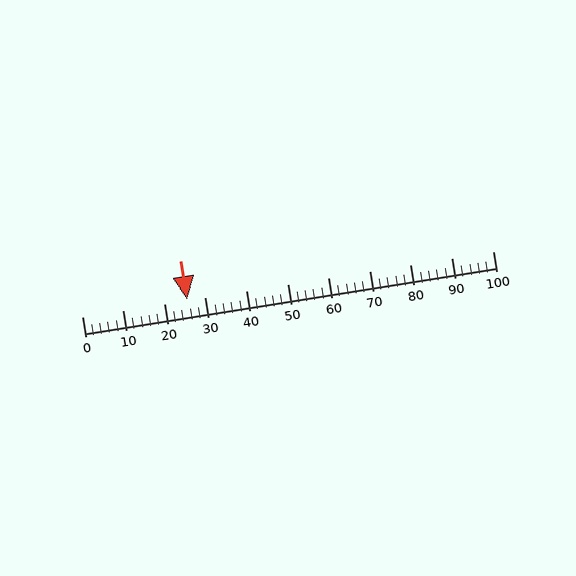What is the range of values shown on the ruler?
The ruler shows values from 0 to 100.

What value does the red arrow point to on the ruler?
The red arrow points to approximately 26.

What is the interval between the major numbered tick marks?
The major tick marks are spaced 10 units apart.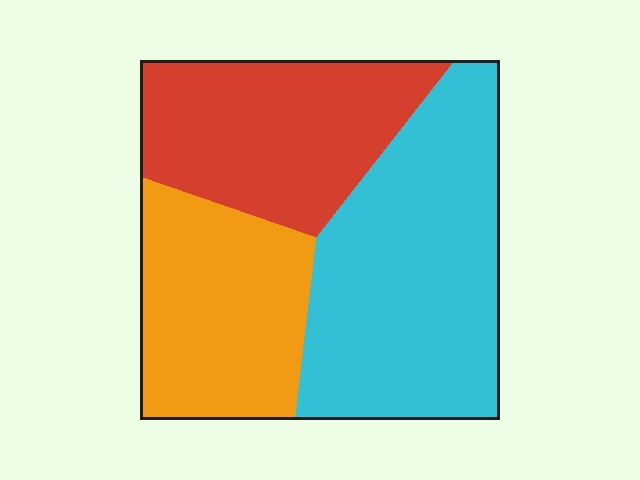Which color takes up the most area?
Cyan, at roughly 45%.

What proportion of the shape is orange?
Orange covers about 25% of the shape.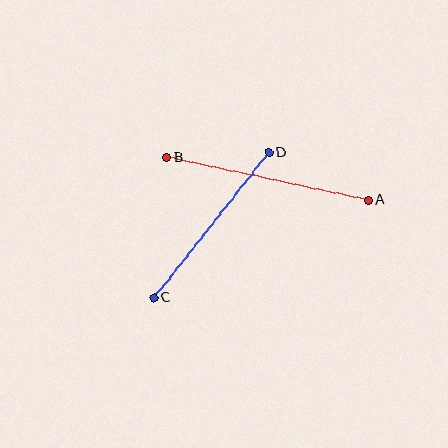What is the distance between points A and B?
The distance is approximately 206 pixels.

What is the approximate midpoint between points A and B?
The midpoint is at approximately (267, 179) pixels.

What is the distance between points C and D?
The distance is approximately 185 pixels.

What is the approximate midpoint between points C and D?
The midpoint is at approximately (211, 225) pixels.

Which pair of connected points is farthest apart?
Points A and B are farthest apart.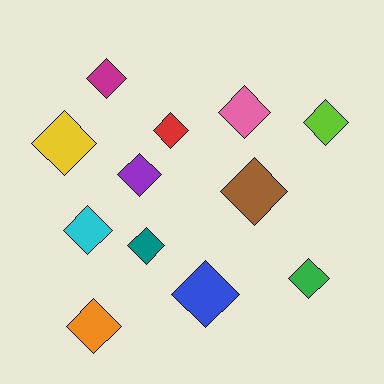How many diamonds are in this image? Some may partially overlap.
There are 12 diamonds.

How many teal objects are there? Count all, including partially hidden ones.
There is 1 teal object.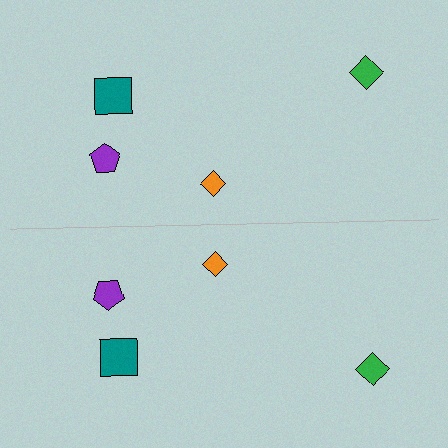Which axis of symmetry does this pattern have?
The pattern has a horizontal axis of symmetry running through the center of the image.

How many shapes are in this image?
There are 8 shapes in this image.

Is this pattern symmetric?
Yes, this pattern has bilateral (reflection) symmetry.